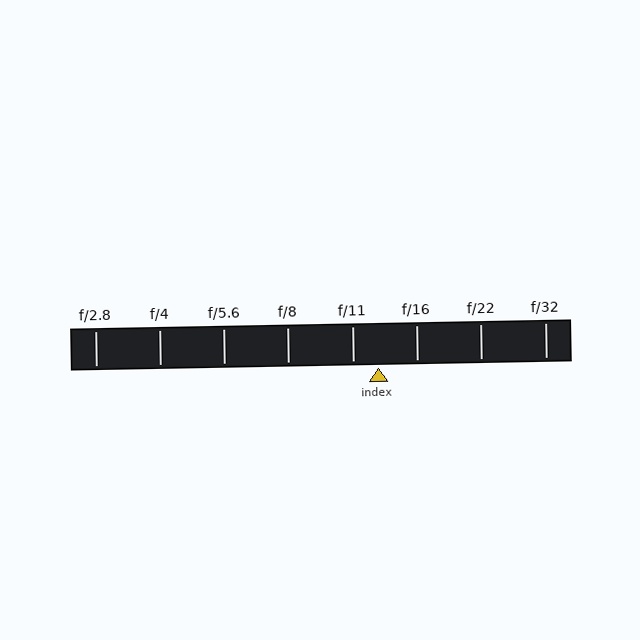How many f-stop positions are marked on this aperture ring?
There are 8 f-stop positions marked.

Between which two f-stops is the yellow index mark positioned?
The index mark is between f/11 and f/16.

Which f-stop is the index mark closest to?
The index mark is closest to f/11.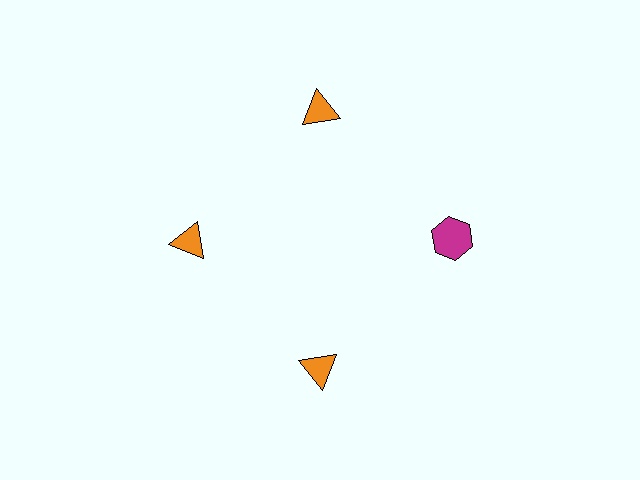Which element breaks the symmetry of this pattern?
The magenta hexagon at roughly the 3 o'clock position breaks the symmetry. All other shapes are orange triangles.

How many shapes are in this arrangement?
There are 4 shapes arranged in a ring pattern.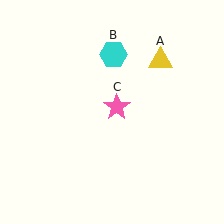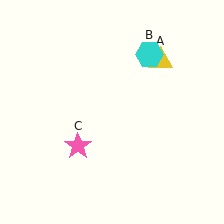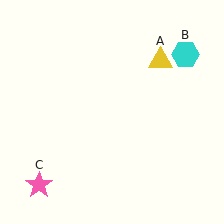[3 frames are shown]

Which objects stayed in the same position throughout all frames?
Yellow triangle (object A) remained stationary.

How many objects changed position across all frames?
2 objects changed position: cyan hexagon (object B), pink star (object C).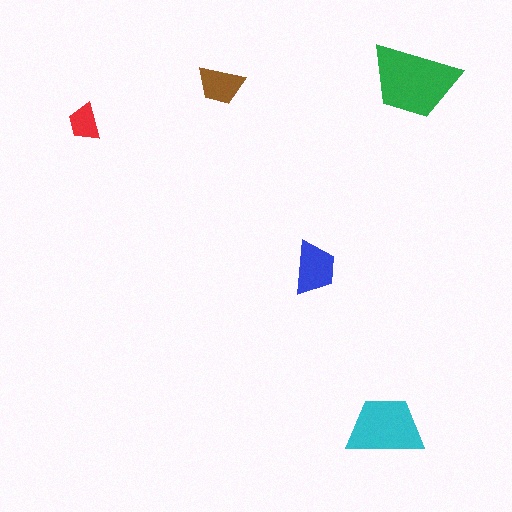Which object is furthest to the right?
The green trapezoid is rightmost.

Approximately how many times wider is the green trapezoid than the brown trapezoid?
About 2 times wider.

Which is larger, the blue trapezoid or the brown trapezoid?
The blue one.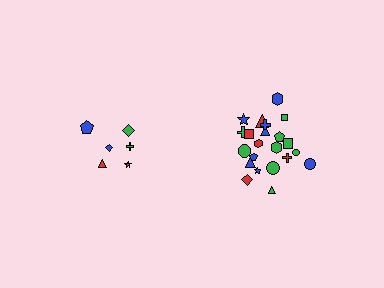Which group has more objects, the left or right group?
The right group.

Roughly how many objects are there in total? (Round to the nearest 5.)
Roughly 30 objects in total.